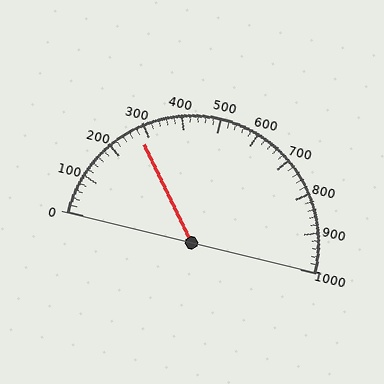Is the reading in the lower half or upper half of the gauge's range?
The reading is in the lower half of the range (0 to 1000).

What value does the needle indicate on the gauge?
The needle indicates approximately 280.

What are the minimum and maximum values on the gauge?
The gauge ranges from 0 to 1000.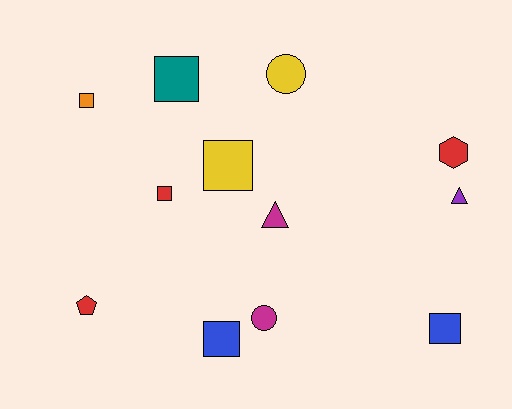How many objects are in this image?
There are 12 objects.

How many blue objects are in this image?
There are 2 blue objects.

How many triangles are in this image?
There are 2 triangles.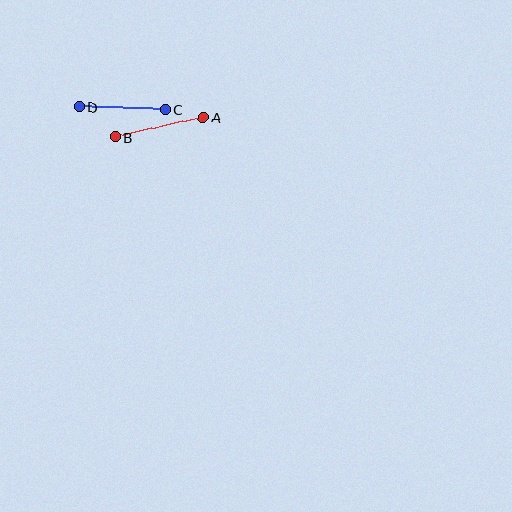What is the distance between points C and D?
The distance is approximately 86 pixels.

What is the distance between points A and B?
The distance is approximately 90 pixels.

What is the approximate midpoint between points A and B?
The midpoint is at approximately (159, 127) pixels.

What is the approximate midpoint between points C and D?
The midpoint is at approximately (122, 108) pixels.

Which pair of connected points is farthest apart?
Points A and B are farthest apart.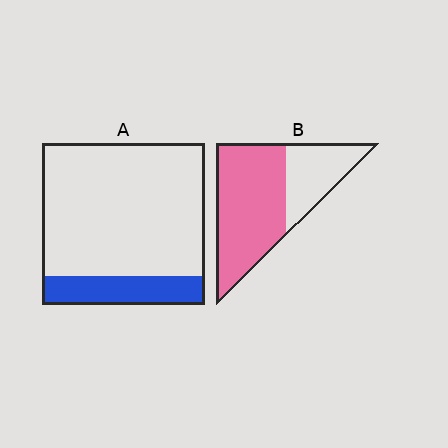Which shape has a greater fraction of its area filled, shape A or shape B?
Shape B.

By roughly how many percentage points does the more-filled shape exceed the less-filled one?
By roughly 50 percentage points (B over A).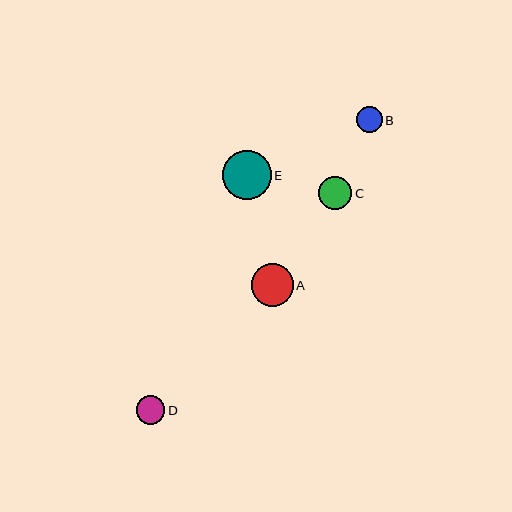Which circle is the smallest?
Circle B is the smallest with a size of approximately 26 pixels.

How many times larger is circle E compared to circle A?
Circle E is approximately 1.2 times the size of circle A.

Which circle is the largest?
Circle E is the largest with a size of approximately 49 pixels.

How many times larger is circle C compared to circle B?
Circle C is approximately 1.3 times the size of circle B.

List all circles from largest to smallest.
From largest to smallest: E, A, C, D, B.